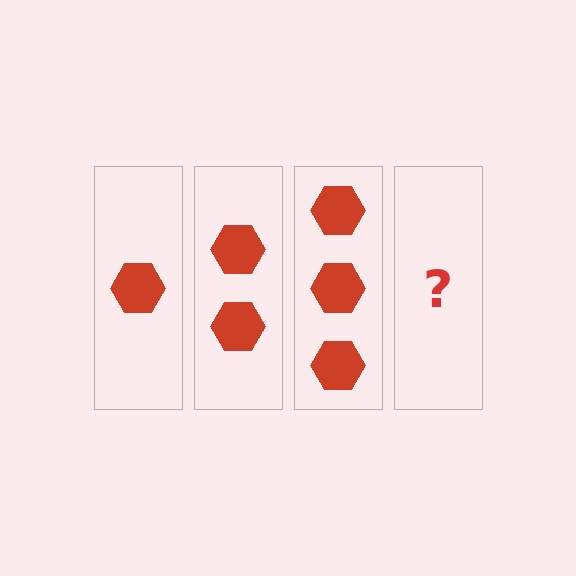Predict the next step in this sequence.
The next step is 4 hexagons.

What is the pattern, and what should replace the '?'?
The pattern is that each step adds one more hexagon. The '?' should be 4 hexagons.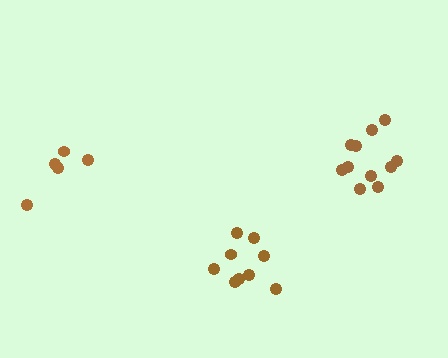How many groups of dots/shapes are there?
There are 3 groups.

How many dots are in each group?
Group 1: 9 dots, Group 2: 11 dots, Group 3: 5 dots (25 total).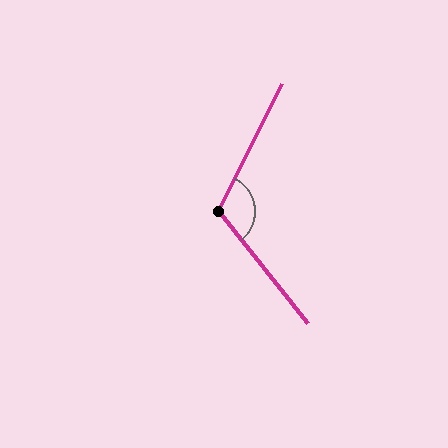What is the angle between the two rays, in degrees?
Approximately 115 degrees.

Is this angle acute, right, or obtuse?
It is obtuse.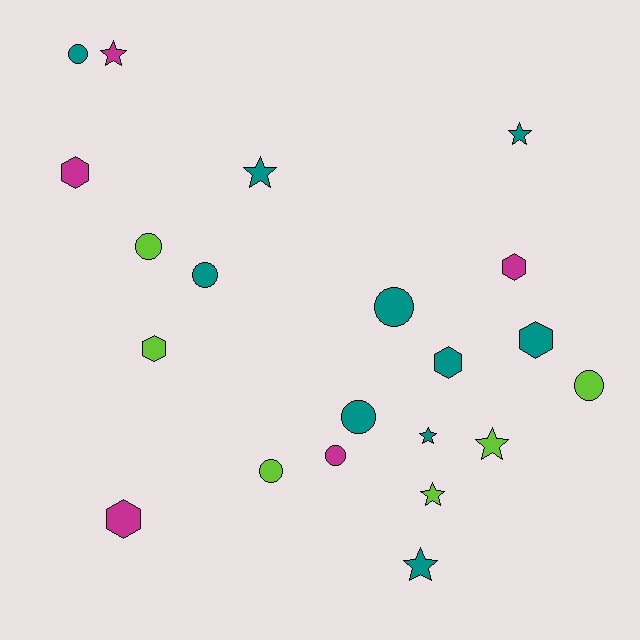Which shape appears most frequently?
Circle, with 8 objects.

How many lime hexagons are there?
There is 1 lime hexagon.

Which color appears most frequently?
Teal, with 10 objects.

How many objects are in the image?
There are 21 objects.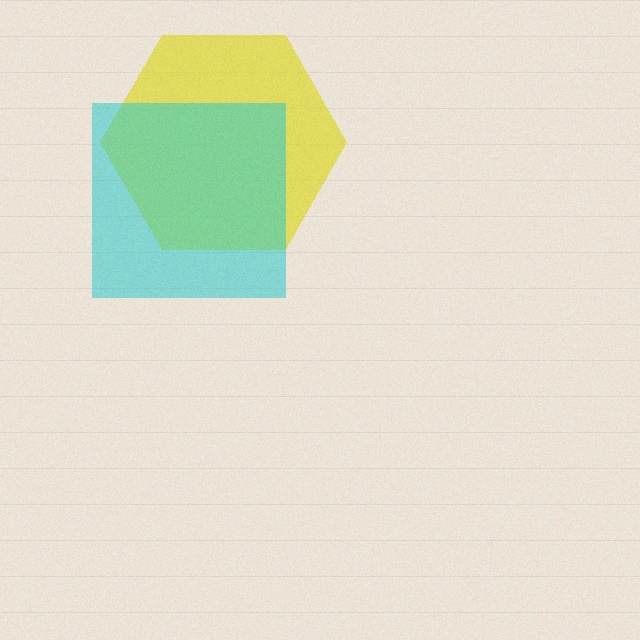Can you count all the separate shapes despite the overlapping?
Yes, there are 2 separate shapes.